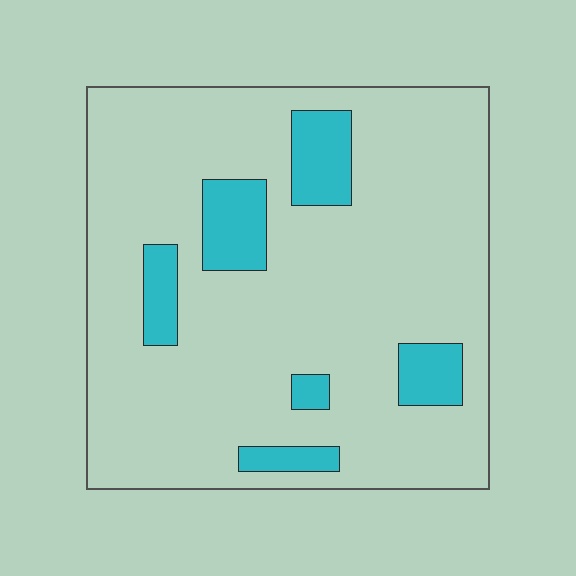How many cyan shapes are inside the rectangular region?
6.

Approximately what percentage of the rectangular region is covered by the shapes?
Approximately 15%.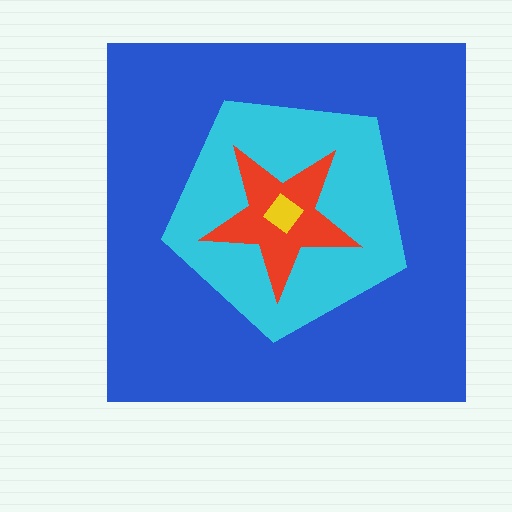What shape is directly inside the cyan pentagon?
The red star.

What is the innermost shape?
The yellow diamond.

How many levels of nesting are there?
4.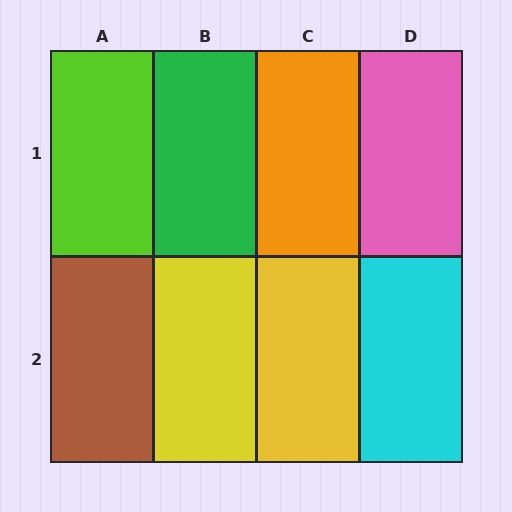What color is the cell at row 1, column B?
Green.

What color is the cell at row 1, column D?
Pink.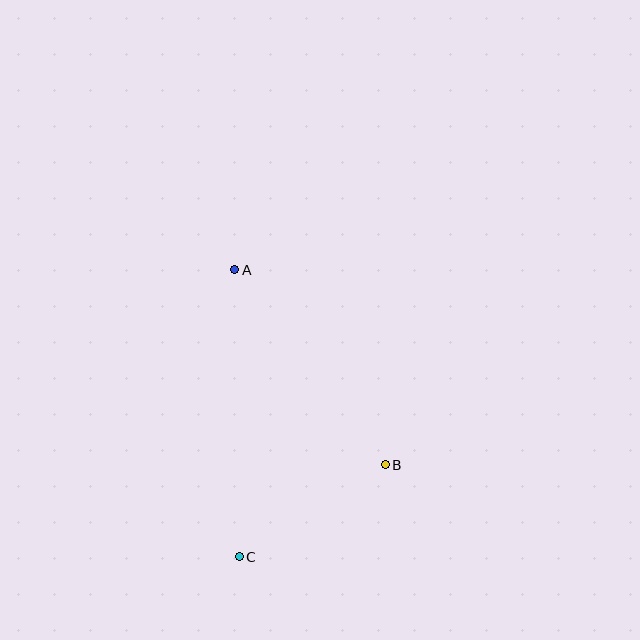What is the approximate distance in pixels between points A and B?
The distance between A and B is approximately 246 pixels.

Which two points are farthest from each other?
Points A and C are farthest from each other.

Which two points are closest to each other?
Points B and C are closest to each other.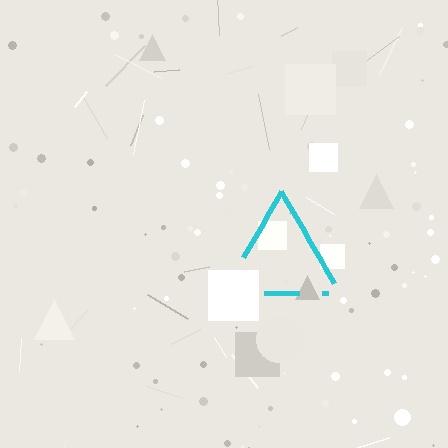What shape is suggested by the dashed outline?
The dashed outline suggests a triangle.